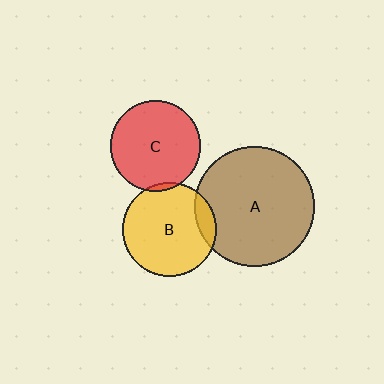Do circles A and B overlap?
Yes.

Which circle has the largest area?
Circle A (brown).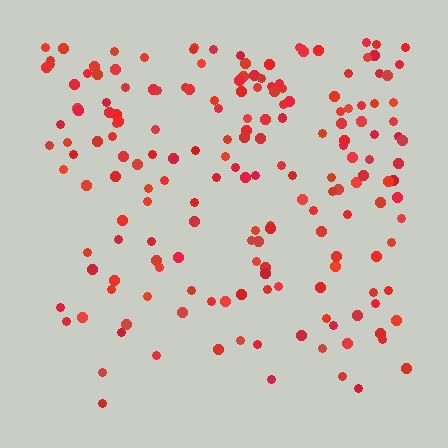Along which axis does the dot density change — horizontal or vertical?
Vertical.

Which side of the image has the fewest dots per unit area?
The bottom.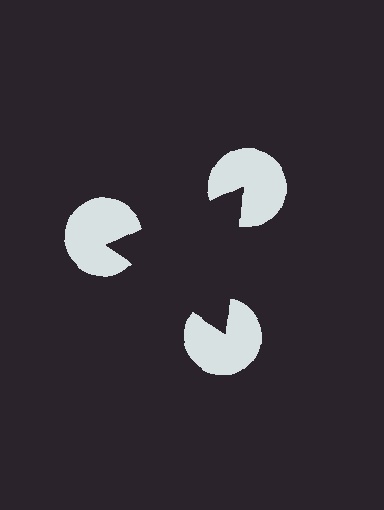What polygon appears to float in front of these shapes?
An illusory triangle — its edges are inferred from the aligned wedge cuts in the pac-man discs, not physically drawn.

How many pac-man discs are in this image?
There are 3 — one at each vertex of the illusory triangle.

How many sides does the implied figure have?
3 sides.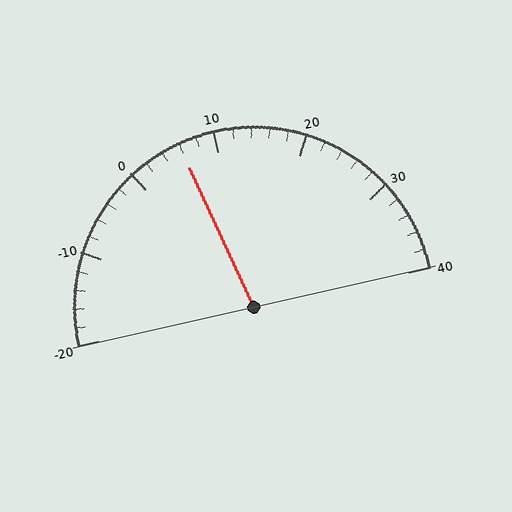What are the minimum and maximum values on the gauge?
The gauge ranges from -20 to 40.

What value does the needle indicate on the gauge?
The needle indicates approximately 6.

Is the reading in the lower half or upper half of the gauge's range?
The reading is in the lower half of the range (-20 to 40).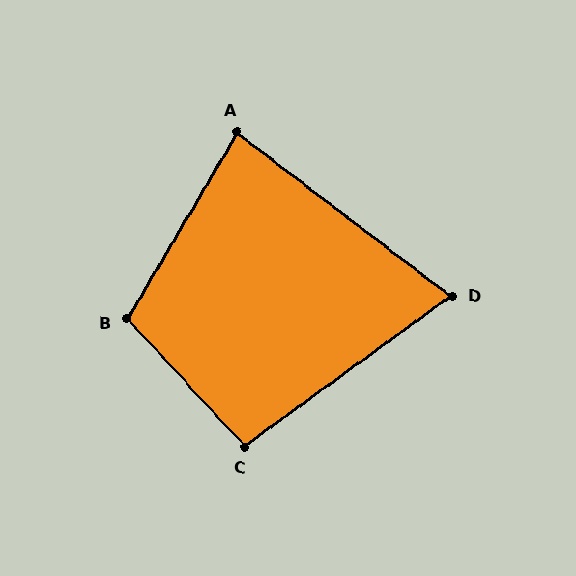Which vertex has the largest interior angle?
B, at approximately 107 degrees.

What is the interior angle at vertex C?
Approximately 97 degrees (obtuse).